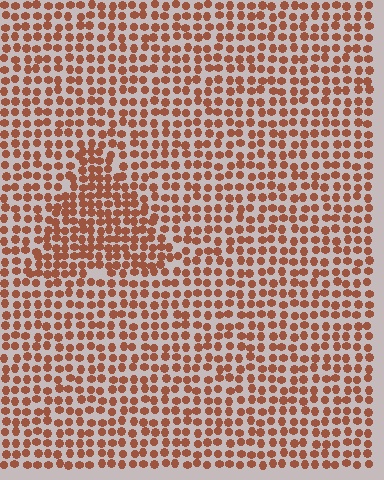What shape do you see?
I see a triangle.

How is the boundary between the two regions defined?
The boundary is defined by a change in element density (approximately 1.5x ratio). All elements are the same color, size, and shape.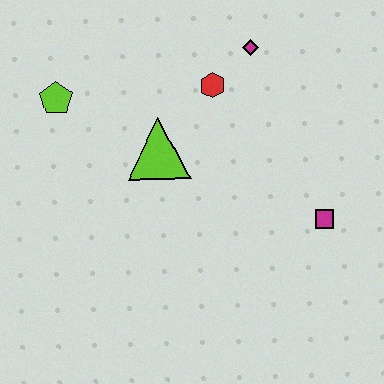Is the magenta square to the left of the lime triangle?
No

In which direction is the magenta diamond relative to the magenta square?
The magenta diamond is above the magenta square.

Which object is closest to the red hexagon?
The magenta diamond is closest to the red hexagon.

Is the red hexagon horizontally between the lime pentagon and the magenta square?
Yes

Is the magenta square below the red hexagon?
Yes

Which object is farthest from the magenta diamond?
The lime pentagon is farthest from the magenta diamond.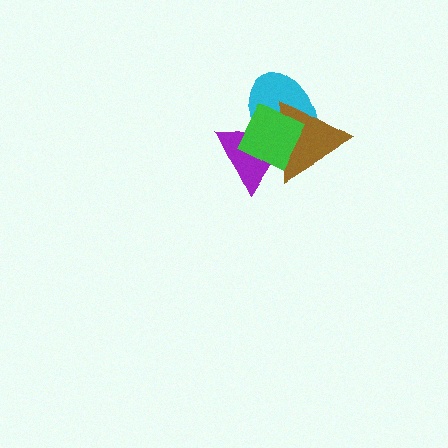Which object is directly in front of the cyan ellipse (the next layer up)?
The brown triangle is directly in front of the cyan ellipse.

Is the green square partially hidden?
No, no other shape covers it.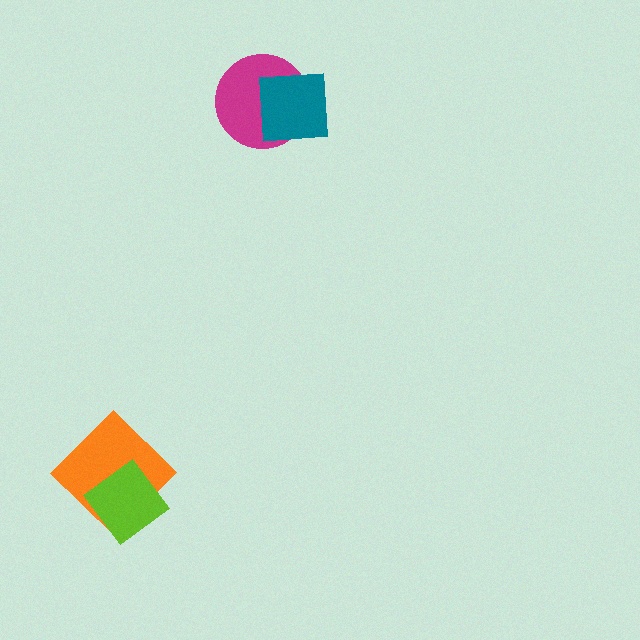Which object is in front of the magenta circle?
The teal square is in front of the magenta circle.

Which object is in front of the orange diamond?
The lime diamond is in front of the orange diamond.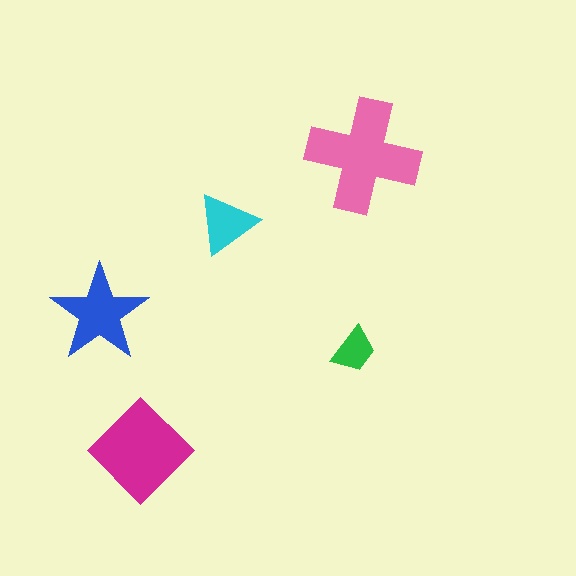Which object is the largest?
The pink cross.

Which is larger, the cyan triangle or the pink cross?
The pink cross.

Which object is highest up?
The pink cross is topmost.